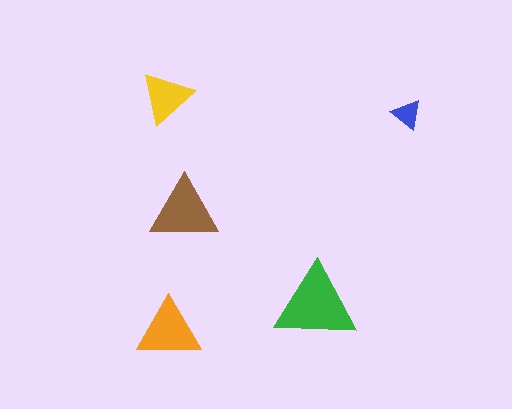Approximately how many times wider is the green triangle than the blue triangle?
About 2.5 times wider.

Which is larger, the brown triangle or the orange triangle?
The brown one.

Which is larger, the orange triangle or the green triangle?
The green one.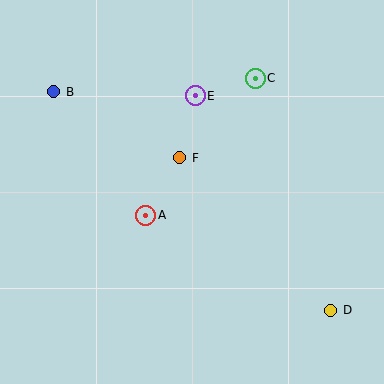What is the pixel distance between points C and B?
The distance between C and B is 202 pixels.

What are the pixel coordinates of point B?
Point B is at (54, 92).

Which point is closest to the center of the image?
Point F at (180, 158) is closest to the center.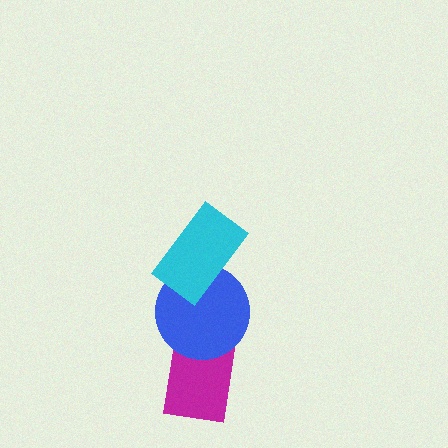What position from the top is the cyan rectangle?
The cyan rectangle is 1st from the top.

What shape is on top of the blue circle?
The cyan rectangle is on top of the blue circle.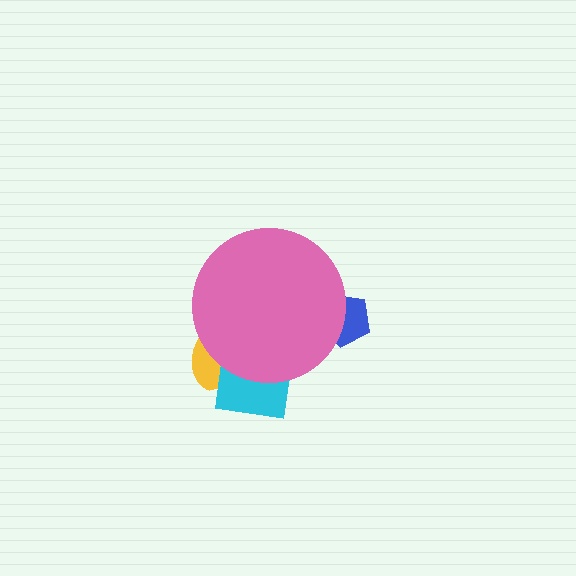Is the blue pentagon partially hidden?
Yes, the blue pentagon is partially hidden behind the pink circle.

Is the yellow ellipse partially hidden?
Yes, the yellow ellipse is partially hidden behind the pink circle.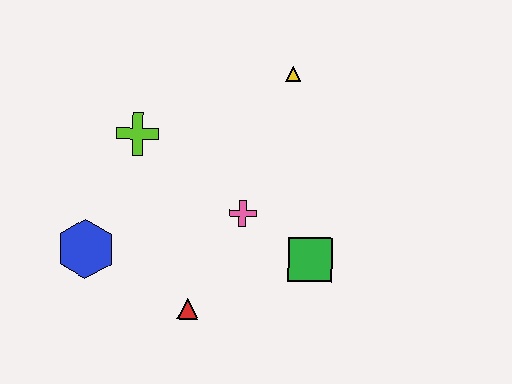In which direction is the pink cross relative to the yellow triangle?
The pink cross is below the yellow triangle.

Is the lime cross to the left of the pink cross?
Yes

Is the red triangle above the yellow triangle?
No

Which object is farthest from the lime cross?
The green square is farthest from the lime cross.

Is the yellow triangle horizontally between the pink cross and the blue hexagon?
No